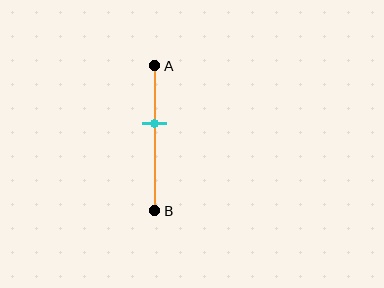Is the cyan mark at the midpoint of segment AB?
No, the mark is at about 40% from A, not at the 50% midpoint.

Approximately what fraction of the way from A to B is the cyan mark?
The cyan mark is approximately 40% of the way from A to B.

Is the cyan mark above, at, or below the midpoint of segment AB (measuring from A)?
The cyan mark is above the midpoint of segment AB.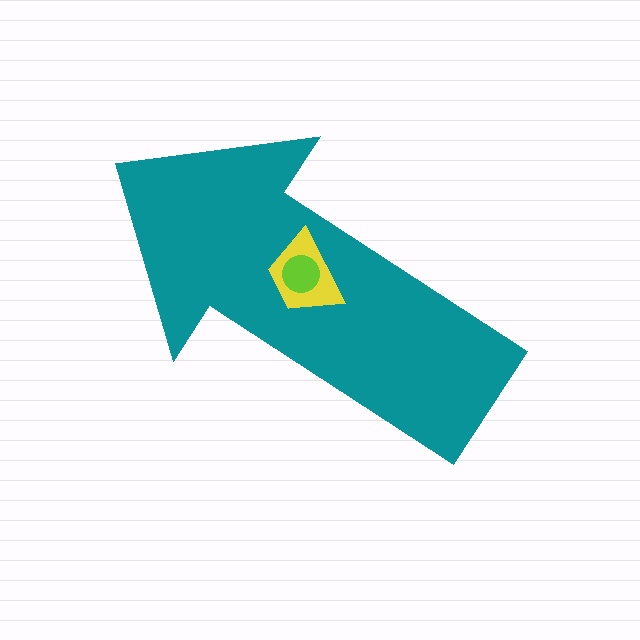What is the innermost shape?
The lime circle.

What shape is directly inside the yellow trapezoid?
The lime circle.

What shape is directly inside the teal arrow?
The yellow trapezoid.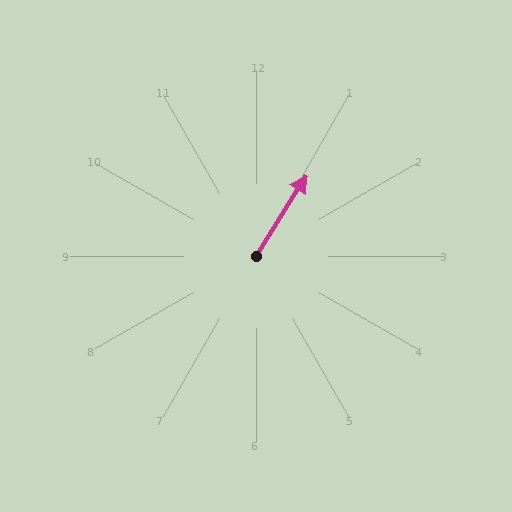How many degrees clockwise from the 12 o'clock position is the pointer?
Approximately 32 degrees.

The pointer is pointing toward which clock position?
Roughly 1 o'clock.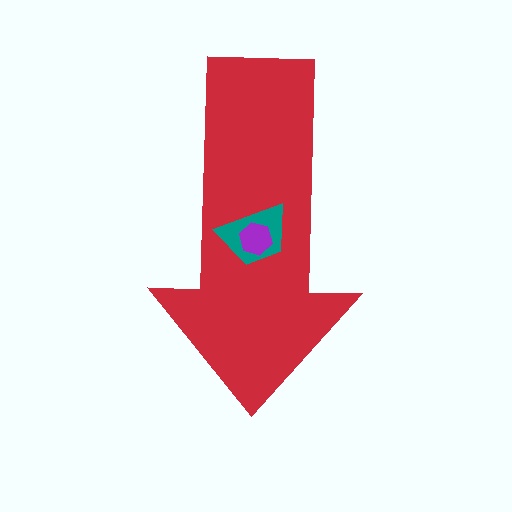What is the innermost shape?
The purple hexagon.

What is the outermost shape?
The red arrow.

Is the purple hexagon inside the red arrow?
Yes.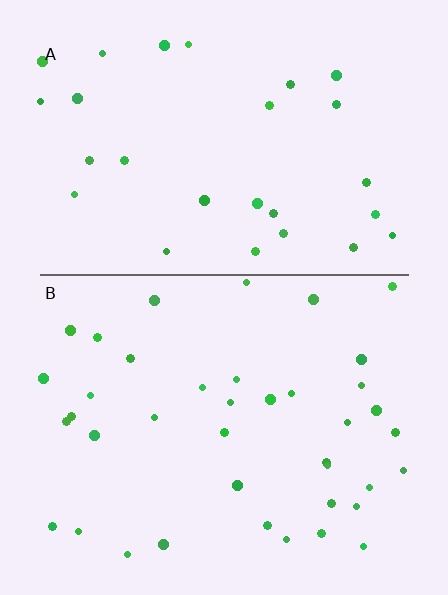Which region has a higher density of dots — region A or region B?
B (the bottom).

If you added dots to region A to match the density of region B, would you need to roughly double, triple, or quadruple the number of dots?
Approximately double.